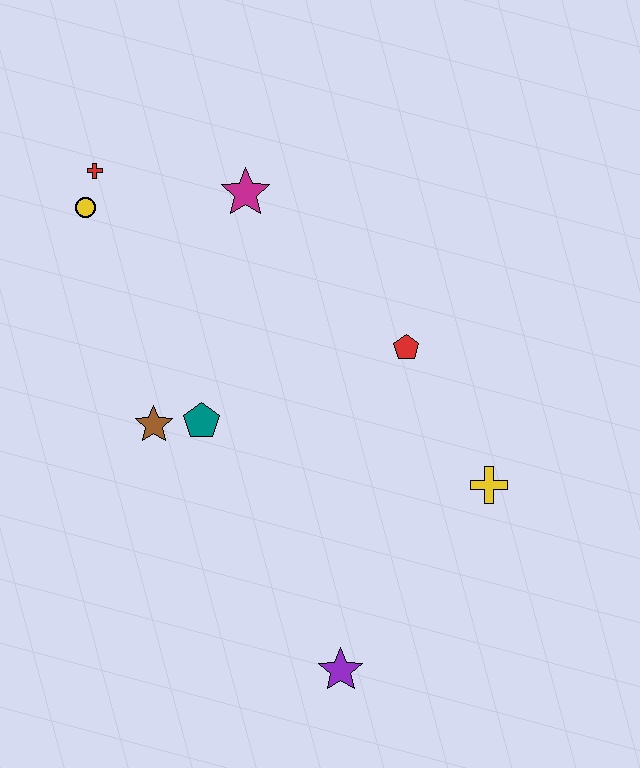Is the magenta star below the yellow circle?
No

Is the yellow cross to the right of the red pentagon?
Yes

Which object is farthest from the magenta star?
The purple star is farthest from the magenta star.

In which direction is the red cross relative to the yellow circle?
The red cross is above the yellow circle.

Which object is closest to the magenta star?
The red cross is closest to the magenta star.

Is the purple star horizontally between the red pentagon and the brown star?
Yes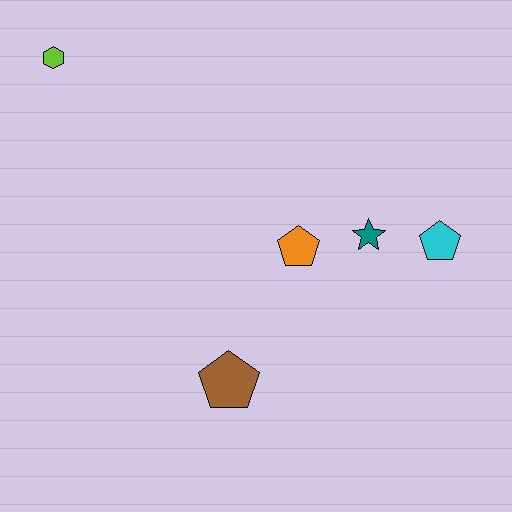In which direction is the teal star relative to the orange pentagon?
The teal star is to the right of the orange pentagon.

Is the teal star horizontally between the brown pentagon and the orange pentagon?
No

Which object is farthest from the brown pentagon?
The lime hexagon is farthest from the brown pentagon.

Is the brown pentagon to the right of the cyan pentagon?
No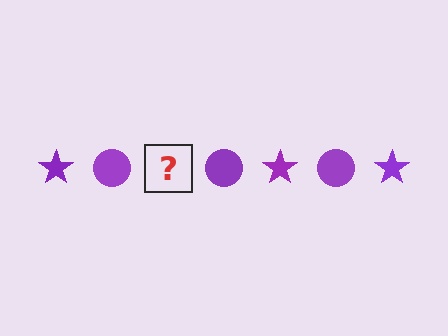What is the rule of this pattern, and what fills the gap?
The rule is that the pattern cycles through star, circle shapes in purple. The gap should be filled with a purple star.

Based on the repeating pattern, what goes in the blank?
The blank should be a purple star.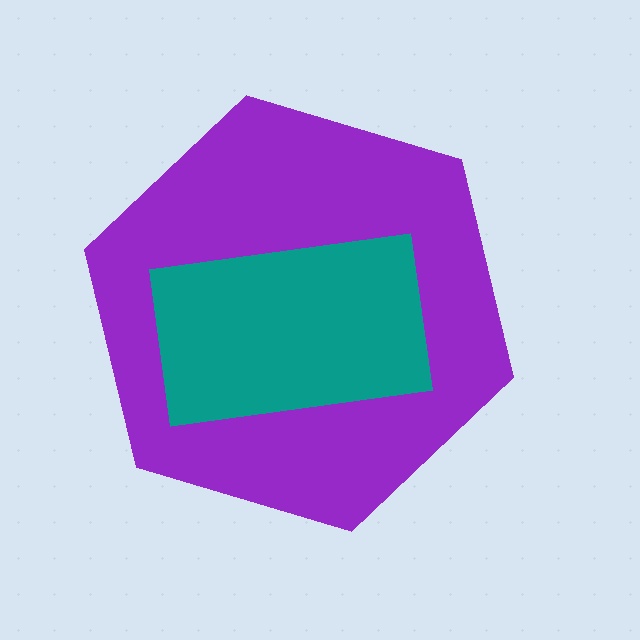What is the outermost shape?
The purple hexagon.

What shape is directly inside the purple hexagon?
The teal rectangle.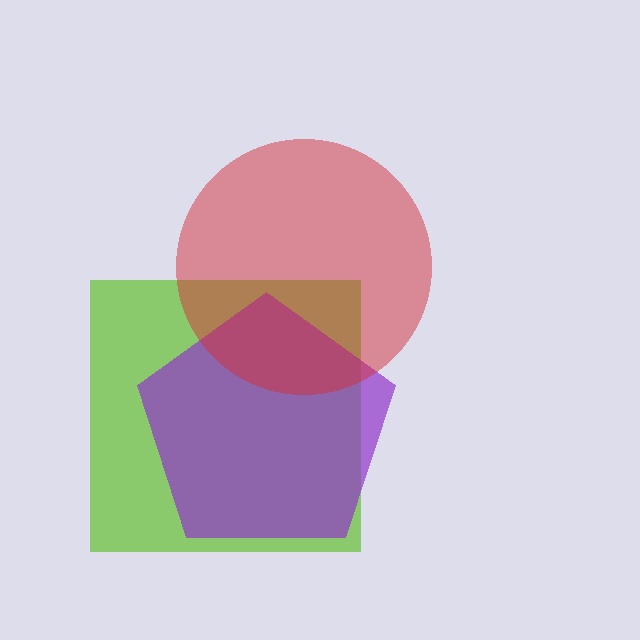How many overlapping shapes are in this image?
There are 3 overlapping shapes in the image.